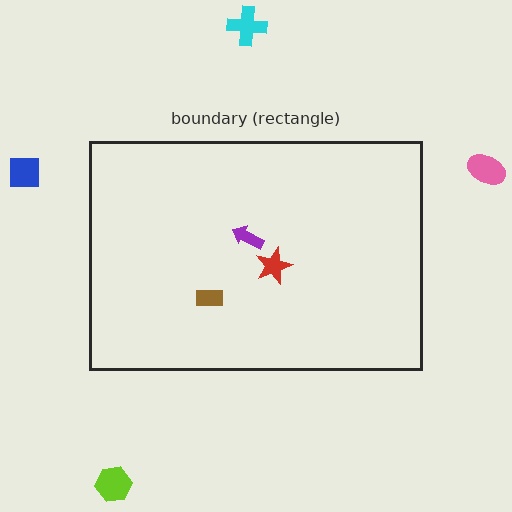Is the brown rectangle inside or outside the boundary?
Inside.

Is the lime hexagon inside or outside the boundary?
Outside.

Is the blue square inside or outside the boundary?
Outside.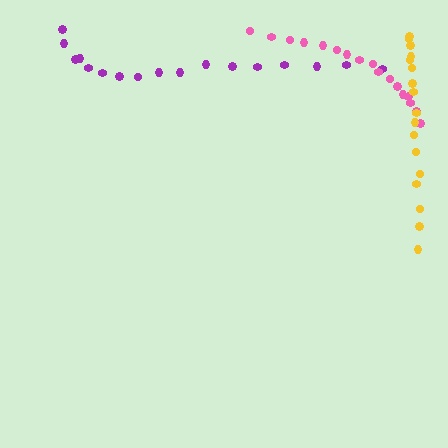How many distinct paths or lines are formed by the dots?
There are 3 distinct paths.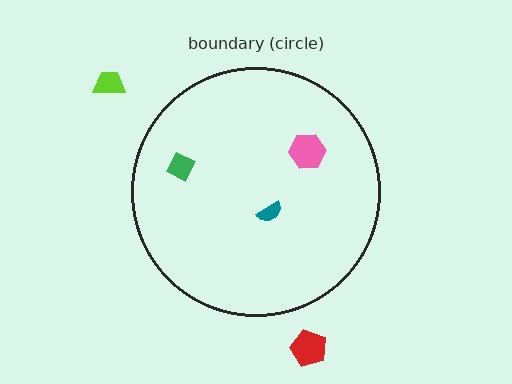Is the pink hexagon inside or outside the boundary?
Inside.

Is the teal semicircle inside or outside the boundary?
Inside.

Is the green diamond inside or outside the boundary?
Inside.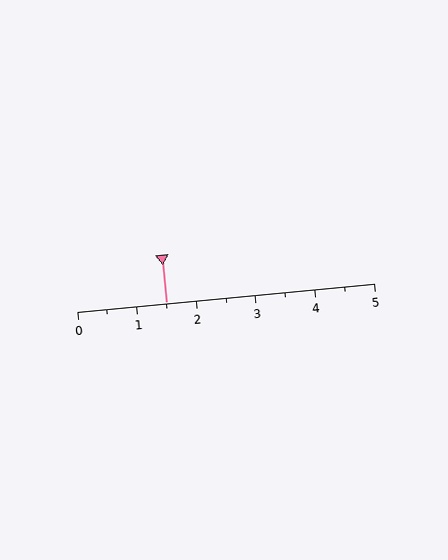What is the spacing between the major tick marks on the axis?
The major ticks are spaced 1 apart.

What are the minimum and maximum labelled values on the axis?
The axis runs from 0 to 5.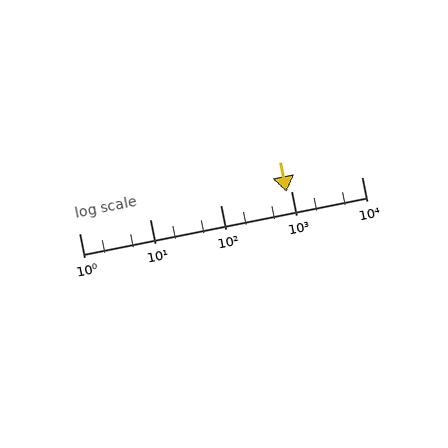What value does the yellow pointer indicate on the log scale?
The pointer indicates approximately 870.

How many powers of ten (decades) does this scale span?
The scale spans 4 decades, from 1 to 10000.